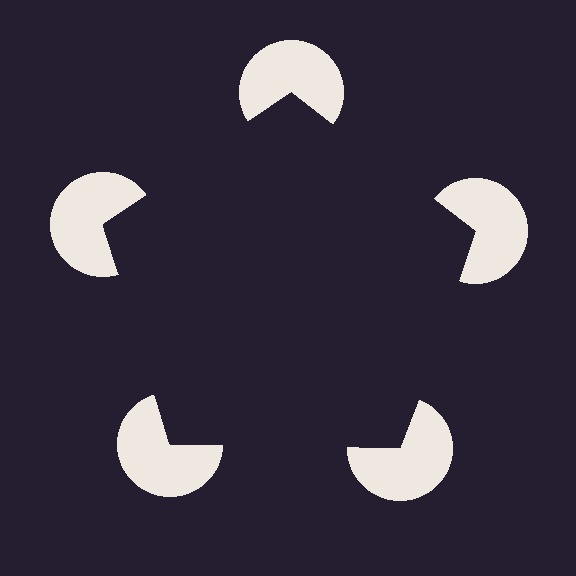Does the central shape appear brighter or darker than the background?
It typically appears slightly darker than the background, even though no actual brightness change is drawn.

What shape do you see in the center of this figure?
An illusory pentagon — its edges are inferred from the aligned wedge cuts in the pac-man discs, not physically drawn.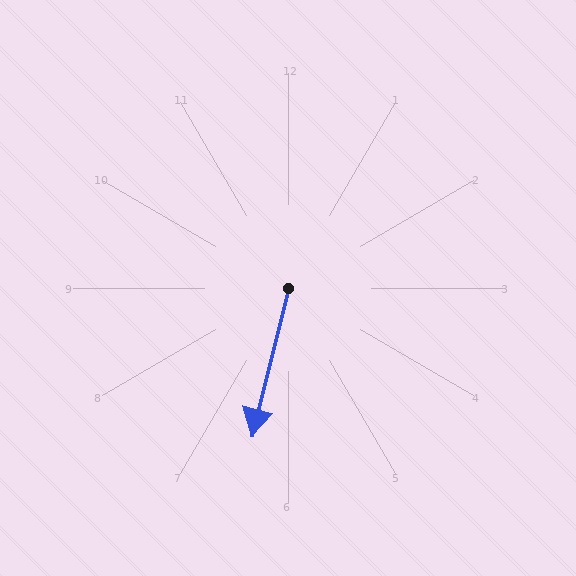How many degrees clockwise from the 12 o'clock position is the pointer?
Approximately 194 degrees.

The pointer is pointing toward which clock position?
Roughly 6 o'clock.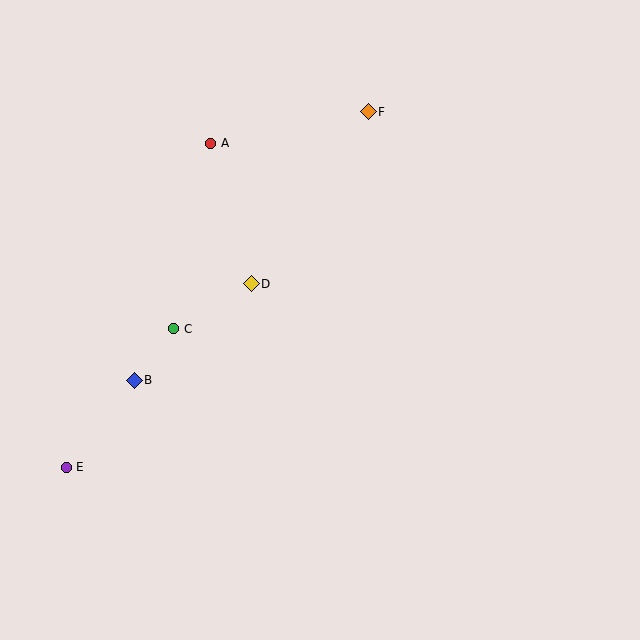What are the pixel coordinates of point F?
Point F is at (368, 112).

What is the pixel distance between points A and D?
The distance between A and D is 146 pixels.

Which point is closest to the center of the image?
Point D at (251, 284) is closest to the center.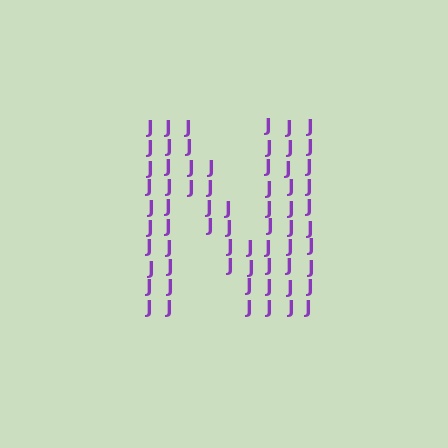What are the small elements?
The small elements are letter J's.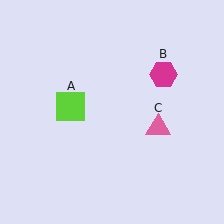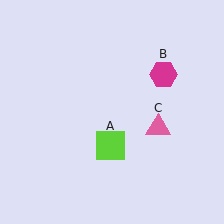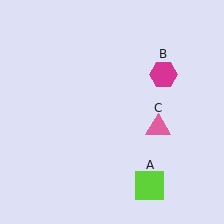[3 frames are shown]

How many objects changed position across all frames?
1 object changed position: lime square (object A).